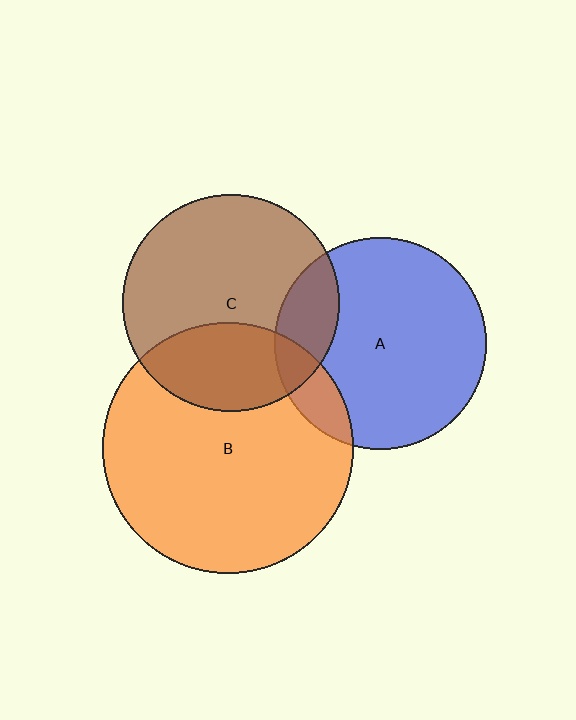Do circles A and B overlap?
Yes.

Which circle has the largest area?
Circle B (orange).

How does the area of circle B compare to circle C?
Approximately 1.3 times.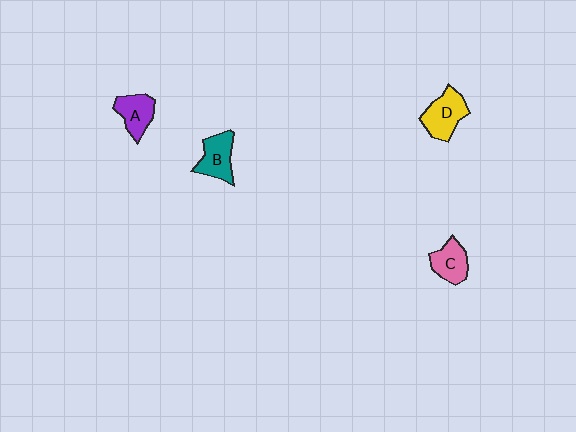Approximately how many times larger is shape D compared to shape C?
Approximately 1.3 times.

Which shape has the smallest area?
Shape C (pink).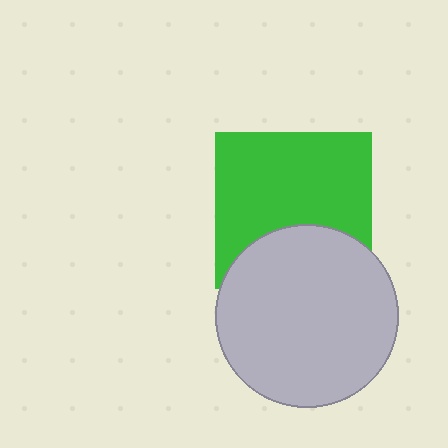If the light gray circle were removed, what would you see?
You would see the complete green square.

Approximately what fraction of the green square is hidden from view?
Roughly 32% of the green square is hidden behind the light gray circle.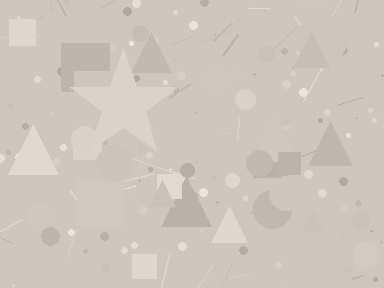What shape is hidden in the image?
A star is hidden in the image.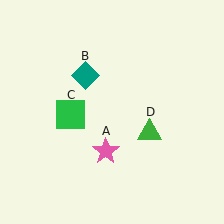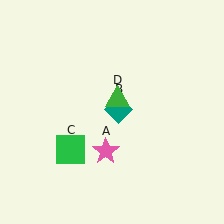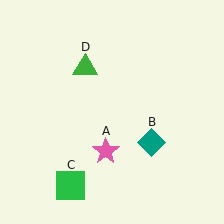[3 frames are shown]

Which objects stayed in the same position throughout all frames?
Pink star (object A) remained stationary.